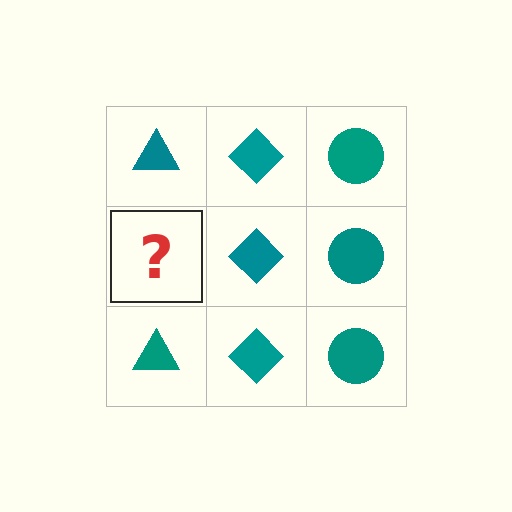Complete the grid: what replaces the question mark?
The question mark should be replaced with a teal triangle.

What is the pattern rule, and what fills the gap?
The rule is that each column has a consistent shape. The gap should be filled with a teal triangle.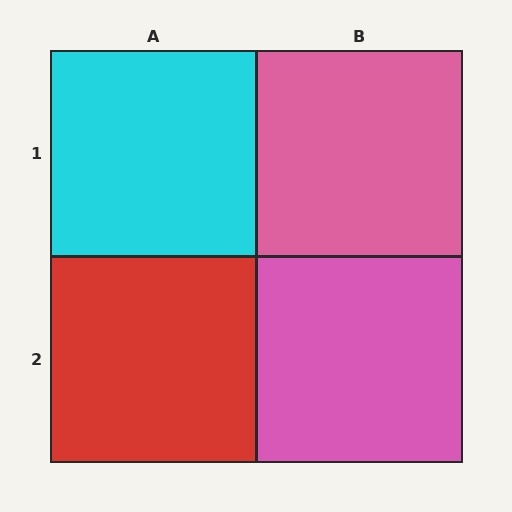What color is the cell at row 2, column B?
Pink.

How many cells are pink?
2 cells are pink.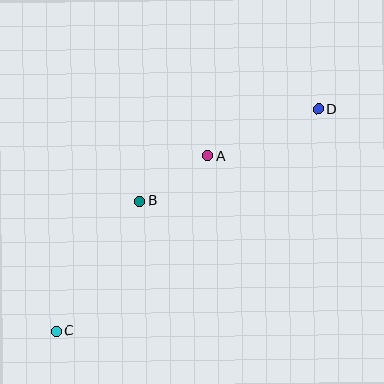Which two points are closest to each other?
Points A and B are closest to each other.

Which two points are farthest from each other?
Points C and D are farthest from each other.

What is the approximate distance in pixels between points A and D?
The distance between A and D is approximately 120 pixels.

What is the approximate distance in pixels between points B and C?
The distance between B and C is approximately 154 pixels.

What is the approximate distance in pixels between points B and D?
The distance between B and D is approximately 201 pixels.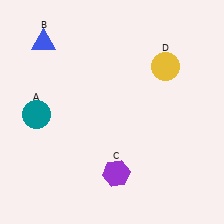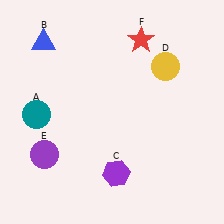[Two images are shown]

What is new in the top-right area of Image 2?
A red star (F) was added in the top-right area of Image 2.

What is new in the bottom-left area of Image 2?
A purple circle (E) was added in the bottom-left area of Image 2.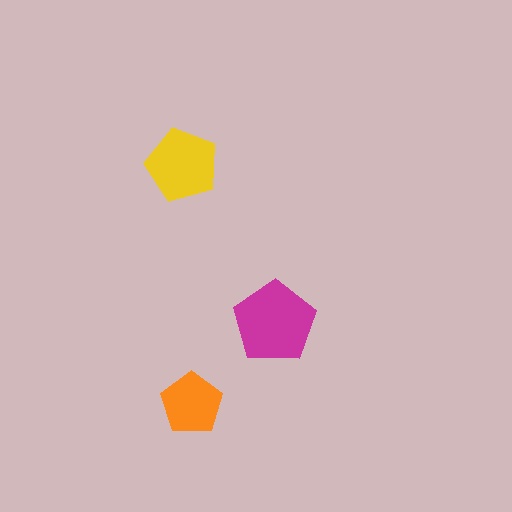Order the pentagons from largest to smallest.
the magenta one, the yellow one, the orange one.